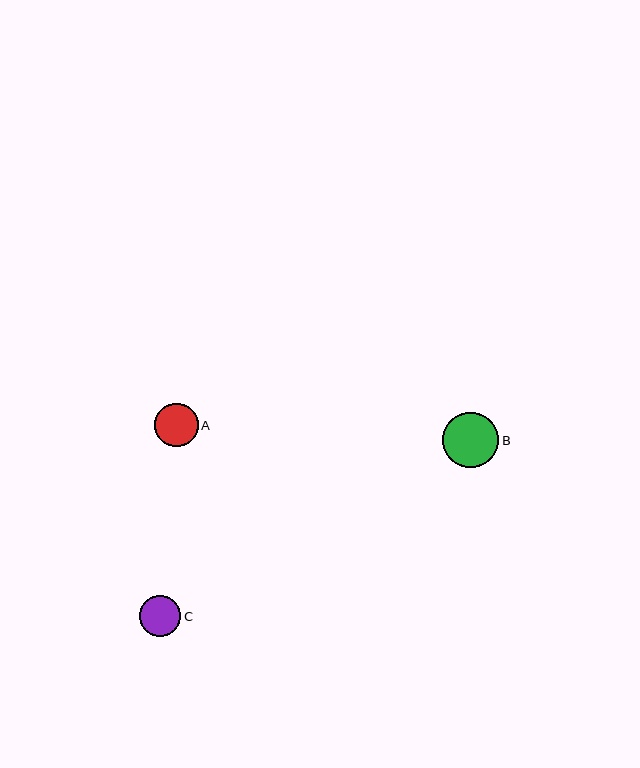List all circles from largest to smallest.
From largest to smallest: B, A, C.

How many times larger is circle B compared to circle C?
Circle B is approximately 1.3 times the size of circle C.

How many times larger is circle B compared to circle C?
Circle B is approximately 1.3 times the size of circle C.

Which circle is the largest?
Circle B is the largest with a size of approximately 56 pixels.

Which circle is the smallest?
Circle C is the smallest with a size of approximately 42 pixels.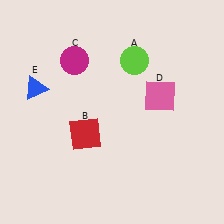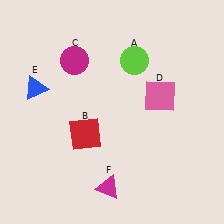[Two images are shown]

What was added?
A magenta triangle (F) was added in Image 2.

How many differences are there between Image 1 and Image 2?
There is 1 difference between the two images.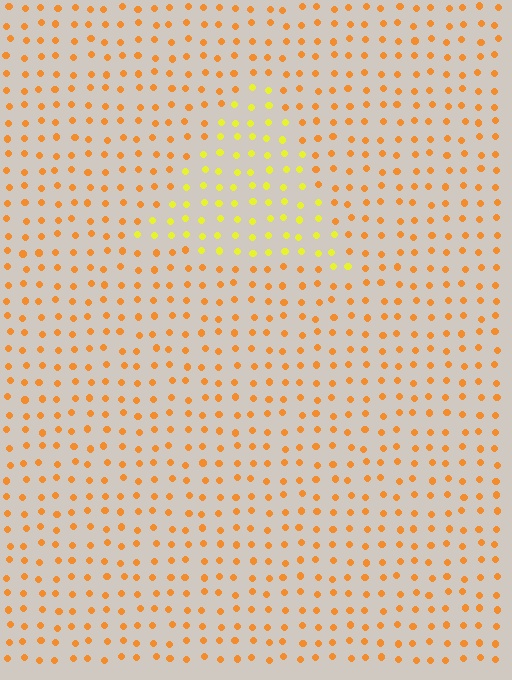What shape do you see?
I see a triangle.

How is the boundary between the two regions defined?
The boundary is defined purely by a slight shift in hue (about 35 degrees). Spacing, size, and orientation are identical on both sides.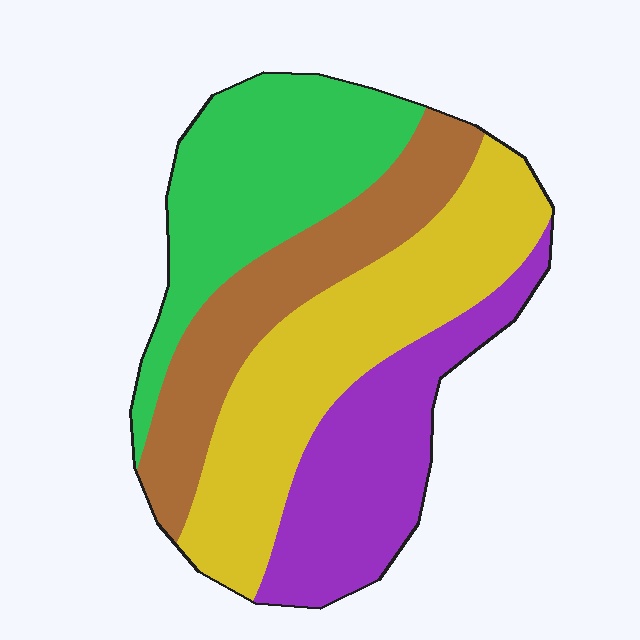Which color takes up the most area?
Yellow, at roughly 30%.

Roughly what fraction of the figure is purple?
Purple covers about 20% of the figure.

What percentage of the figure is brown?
Brown covers about 20% of the figure.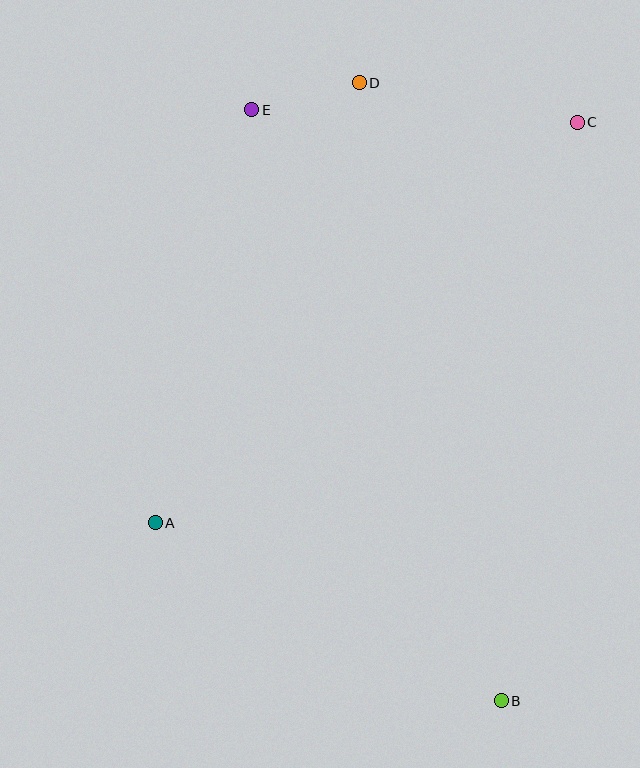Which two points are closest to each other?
Points D and E are closest to each other.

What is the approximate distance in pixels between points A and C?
The distance between A and C is approximately 582 pixels.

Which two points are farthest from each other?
Points B and E are farthest from each other.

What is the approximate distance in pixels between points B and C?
The distance between B and C is approximately 583 pixels.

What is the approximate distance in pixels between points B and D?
The distance between B and D is approximately 634 pixels.